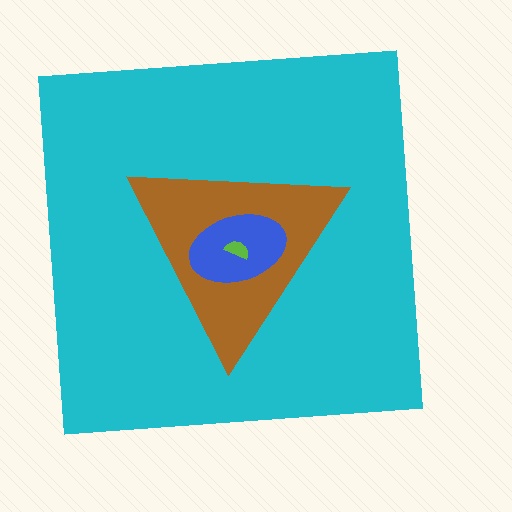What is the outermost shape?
The cyan square.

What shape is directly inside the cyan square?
The brown triangle.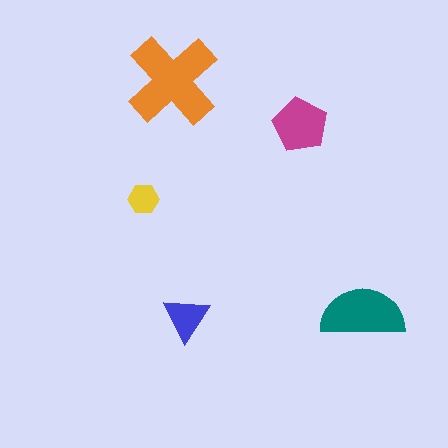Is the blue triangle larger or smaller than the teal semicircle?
Smaller.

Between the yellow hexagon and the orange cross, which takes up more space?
The orange cross.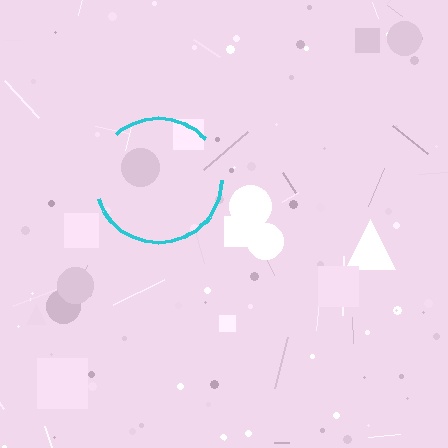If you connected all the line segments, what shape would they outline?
They would outline a circle.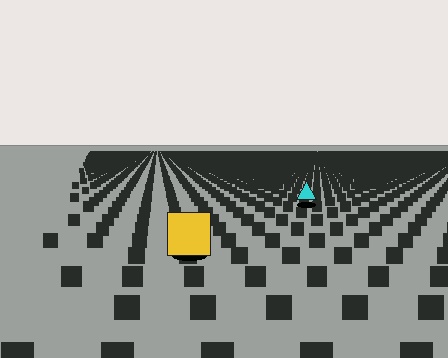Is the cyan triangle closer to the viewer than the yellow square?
No. The yellow square is closer — you can tell from the texture gradient: the ground texture is coarser near it.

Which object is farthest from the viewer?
The cyan triangle is farthest from the viewer. It appears smaller and the ground texture around it is denser.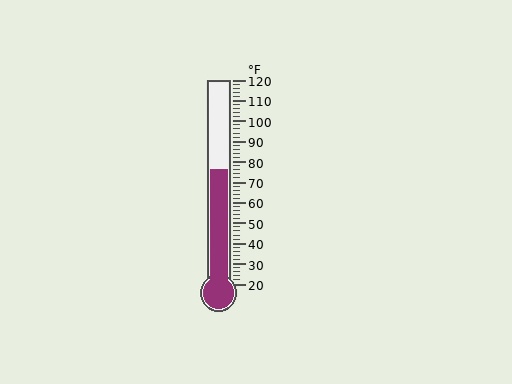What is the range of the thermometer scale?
The thermometer scale ranges from 20°F to 120°F.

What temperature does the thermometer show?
The thermometer shows approximately 76°F.